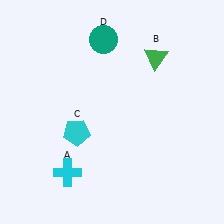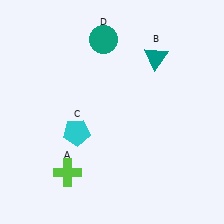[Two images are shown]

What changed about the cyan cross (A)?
In Image 1, A is cyan. In Image 2, it changed to lime.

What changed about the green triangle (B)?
In Image 1, B is green. In Image 2, it changed to teal.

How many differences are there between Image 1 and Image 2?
There are 2 differences between the two images.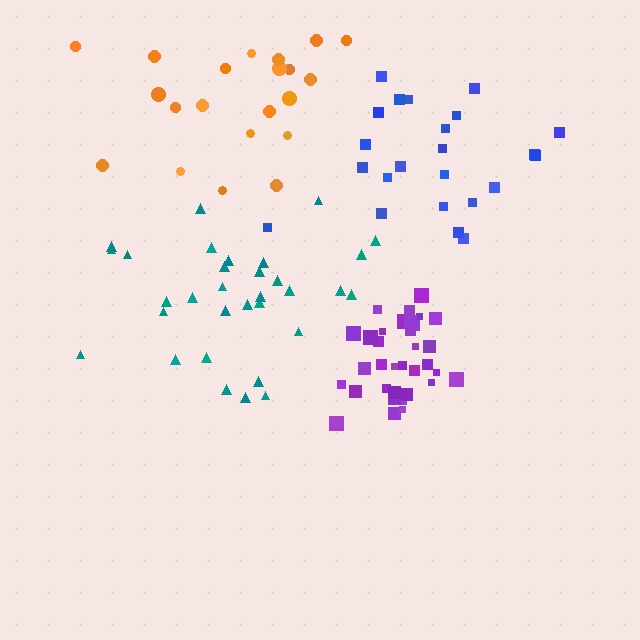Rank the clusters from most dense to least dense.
purple, blue, teal, orange.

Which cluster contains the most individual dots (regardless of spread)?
Purple (35).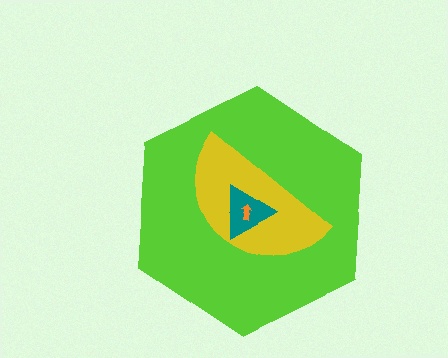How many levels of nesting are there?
4.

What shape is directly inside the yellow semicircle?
The teal triangle.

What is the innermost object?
The orange arrow.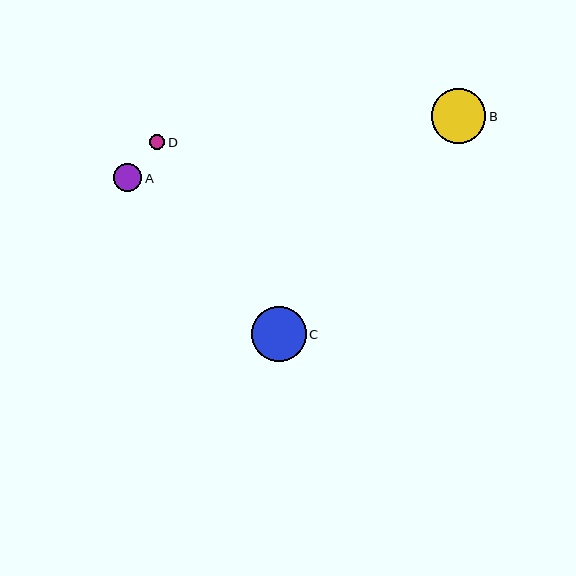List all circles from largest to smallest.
From largest to smallest: B, C, A, D.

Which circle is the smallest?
Circle D is the smallest with a size of approximately 16 pixels.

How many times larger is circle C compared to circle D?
Circle C is approximately 3.5 times the size of circle D.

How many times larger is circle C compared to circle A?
Circle C is approximately 1.9 times the size of circle A.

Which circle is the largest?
Circle B is the largest with a size of approximately 55 pixels.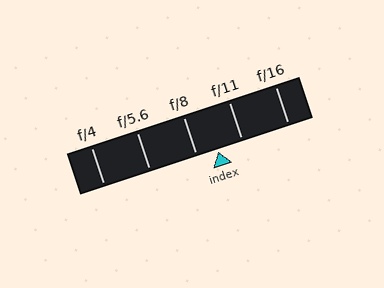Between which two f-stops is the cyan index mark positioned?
The index mark is between f/8 and f/11.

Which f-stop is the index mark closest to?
The index mark is closest to f/8.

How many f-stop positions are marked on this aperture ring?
There are 5 f-stop positions marked.